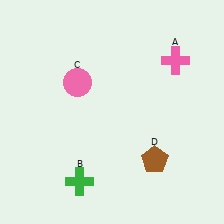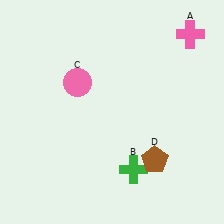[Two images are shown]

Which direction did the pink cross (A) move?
The pink cross (A) moved up.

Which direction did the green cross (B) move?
The green cross (B) moved right.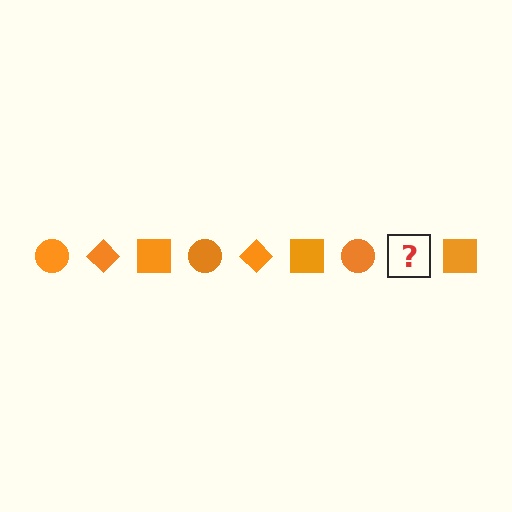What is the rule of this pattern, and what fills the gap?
The rule is that the pattern cycles through circle, diamond, square shapes in orange. The gap should be filled with an orange diamond.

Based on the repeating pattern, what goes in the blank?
The blank should be an orange diamond.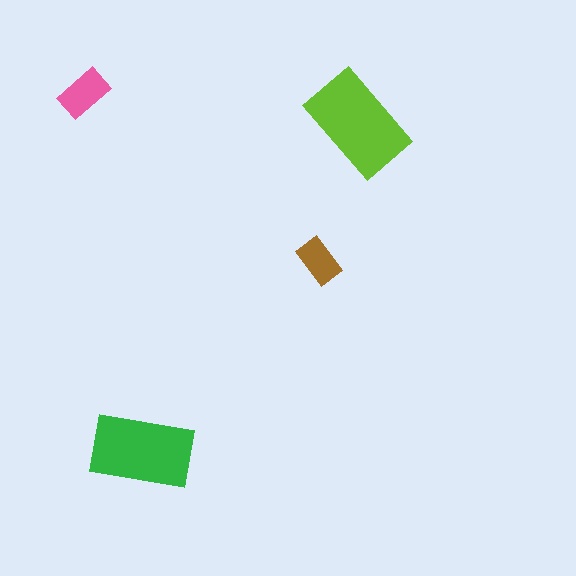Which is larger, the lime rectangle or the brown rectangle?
The lime one.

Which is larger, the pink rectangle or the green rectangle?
The green one.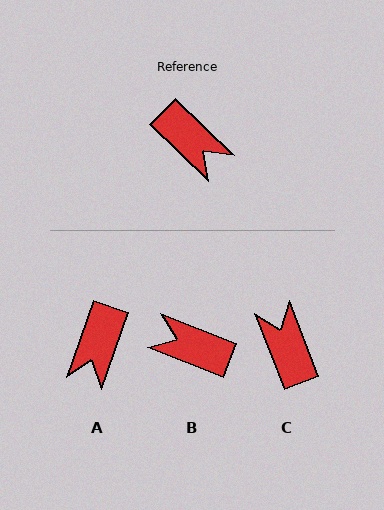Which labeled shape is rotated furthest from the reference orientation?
B, about 157 degrees away.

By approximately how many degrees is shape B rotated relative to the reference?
Approximately 157 degrees clockwise.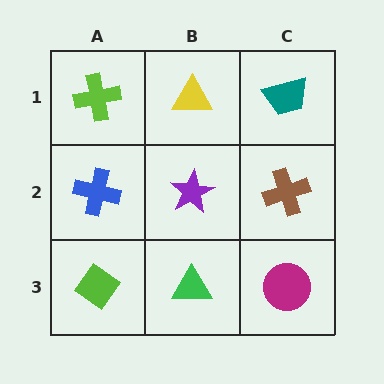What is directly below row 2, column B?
A green triangle.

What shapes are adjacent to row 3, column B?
A purple star (row 2, column B), a lime diamond (row 3, column A), a magenta circle (row 3, column C).